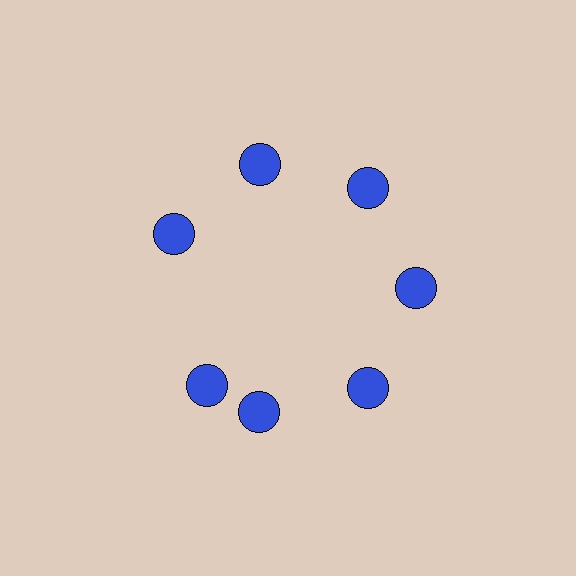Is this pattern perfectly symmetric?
No. The 7 blue circles are arranged in a ring, but one element near the 8 o'clock position is rotated out of alignment along the ring, breaking the 7-fold rotational symmetry.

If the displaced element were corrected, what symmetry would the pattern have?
It would have 7-fold rotational symmetry — the pattern would map onto itself every 51 degrees.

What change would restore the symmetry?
The symmetry would be restored by rotating it back into even spacing with its neighbors so that all 7 circles sit at equal angles and equal distance from the center.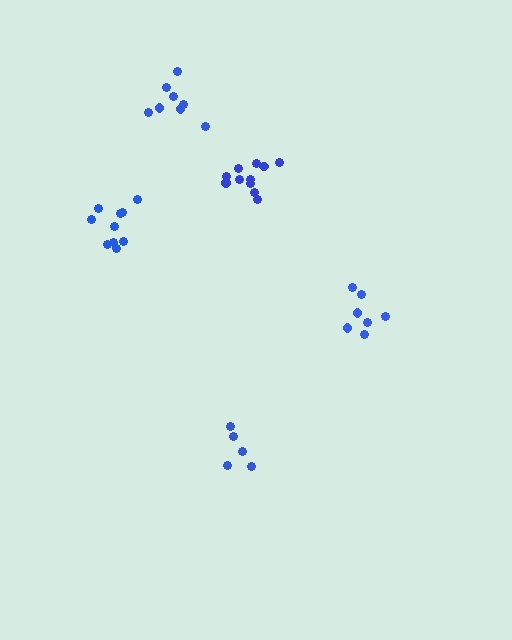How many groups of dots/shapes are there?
There are 5 groups.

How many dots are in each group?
Group 1: 5 dots, Group 2: 10 dots, Group 3: 7 dots, Group 4: 8 dots, Group 5: 11 dots (41 total).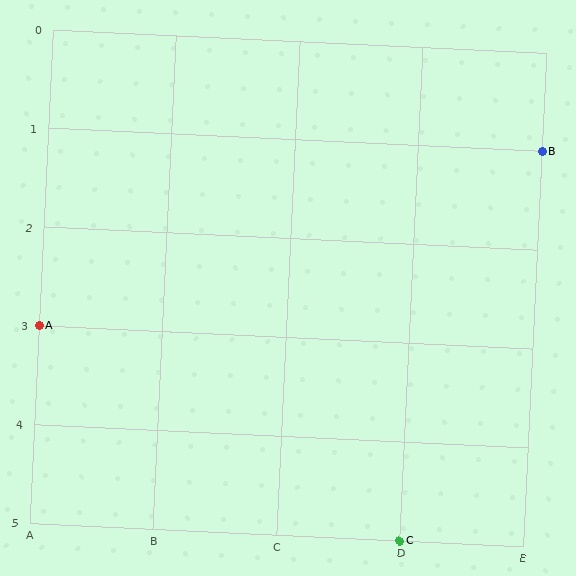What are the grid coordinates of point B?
Point B is at grid coordinates (E, 1).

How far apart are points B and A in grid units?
Points B and A are 4 columns and 2 rows apart (about 4.5 grid units diagonally).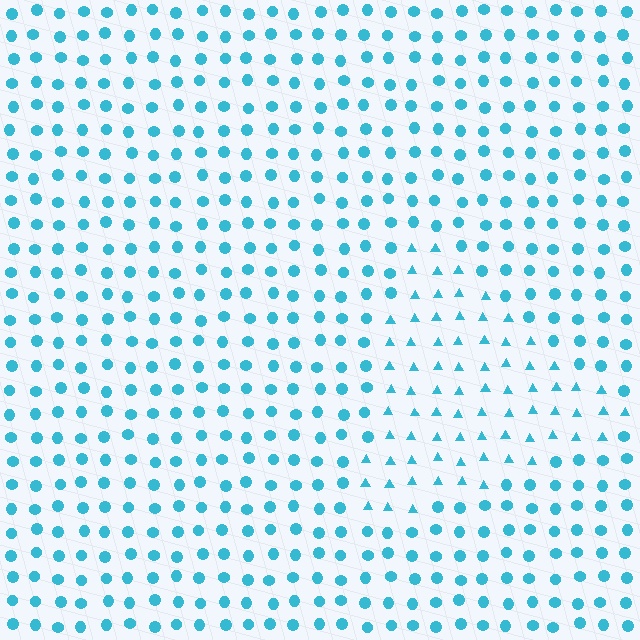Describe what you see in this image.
The image is filled with small cyan elements arranged in a uniform grid. A triangle-shaped region contains triangles, while the surrounding area contains circles. The boundary is defined purely by the change in element shape.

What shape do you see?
I see a triangle.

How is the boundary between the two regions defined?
The boundary is defined by a change in element shape: triangles inside vs. circles outside. All elements share the same color and spacing.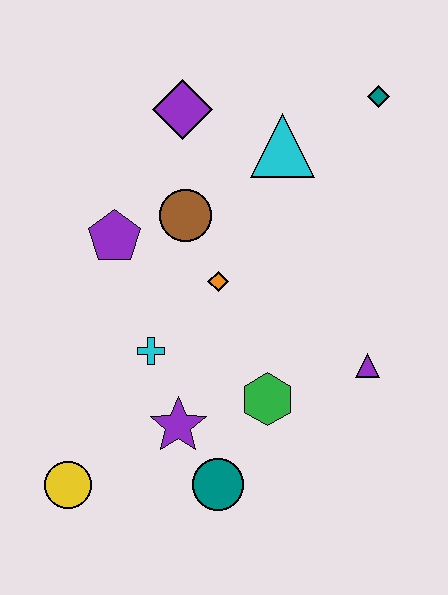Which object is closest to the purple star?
The teal circle is closest to the purple star.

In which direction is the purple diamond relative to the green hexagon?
The purple diamond is above the green hexagon.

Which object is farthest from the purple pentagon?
The teal diamond is farthest from the purple pentagon.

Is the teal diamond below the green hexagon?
No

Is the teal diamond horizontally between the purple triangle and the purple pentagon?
No